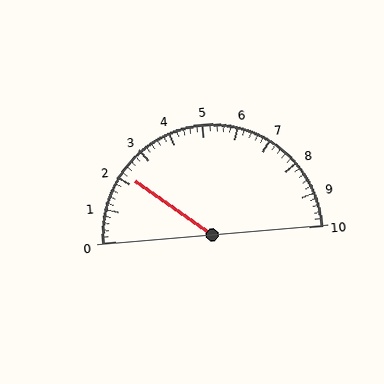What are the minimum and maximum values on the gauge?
The gauge ranges from 0 to 10.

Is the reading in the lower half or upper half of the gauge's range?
The reading is in the lower half of the range (0 to 10).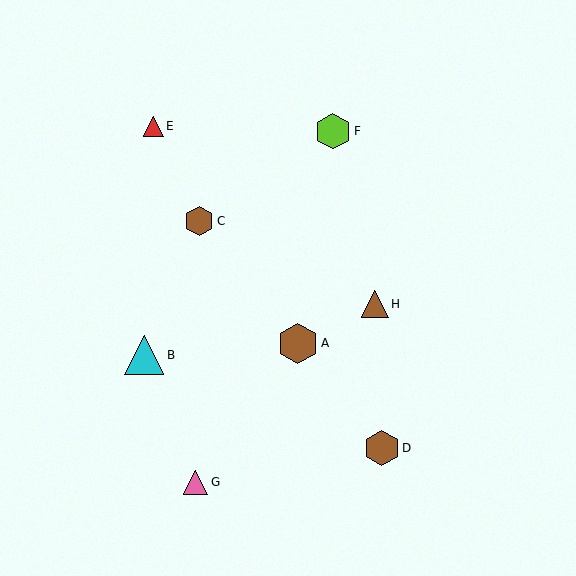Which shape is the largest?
The brown hexagon (labeled A) is the largest.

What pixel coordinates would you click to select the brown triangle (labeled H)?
Click at (375, 304) to select the brown triangle H.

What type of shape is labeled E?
Shape E is a red triangle.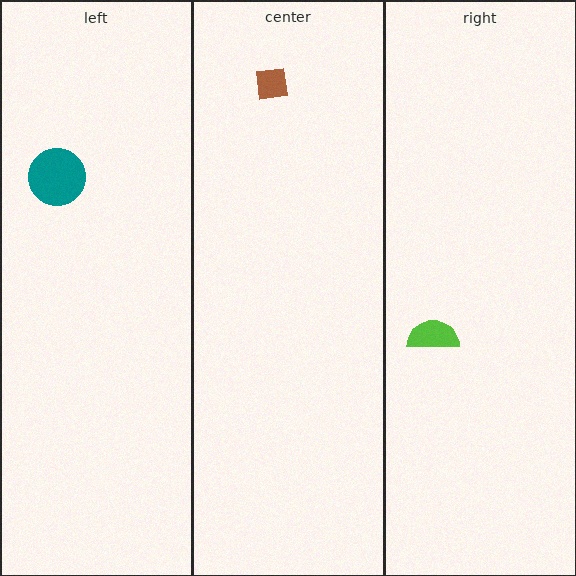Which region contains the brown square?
The center region.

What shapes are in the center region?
The brown square.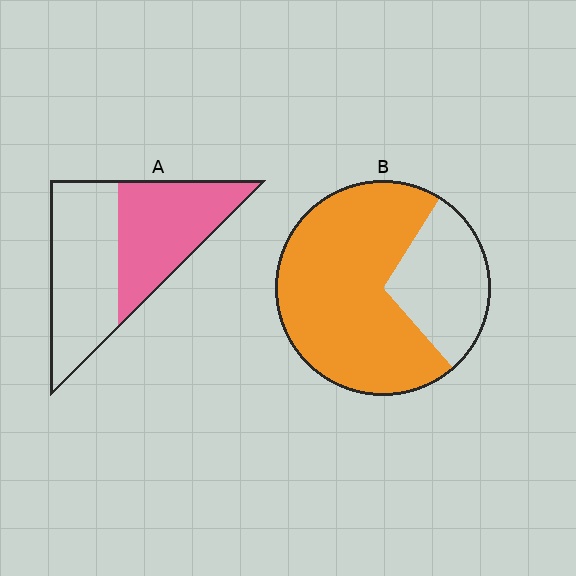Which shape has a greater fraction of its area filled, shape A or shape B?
Shape B.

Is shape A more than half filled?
Roughly half.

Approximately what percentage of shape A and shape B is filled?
A is approximately 45% and B is approximately 70%.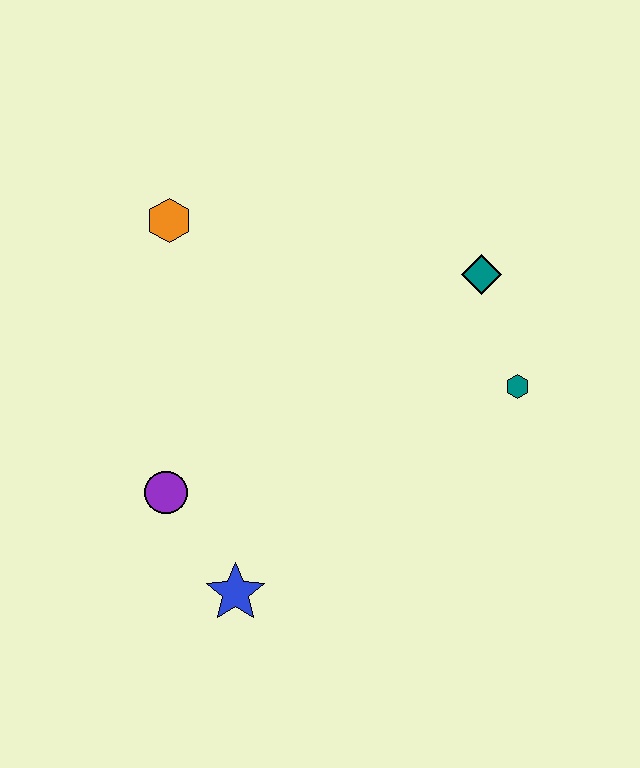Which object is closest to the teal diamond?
The teal hexagon is closest to the teal diamond.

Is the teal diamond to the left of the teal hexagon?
Yes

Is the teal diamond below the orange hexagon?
Yes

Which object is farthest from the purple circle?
The teal diamond is farthest from the purple circle.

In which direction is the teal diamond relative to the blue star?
The teal diamond is above the blue star.